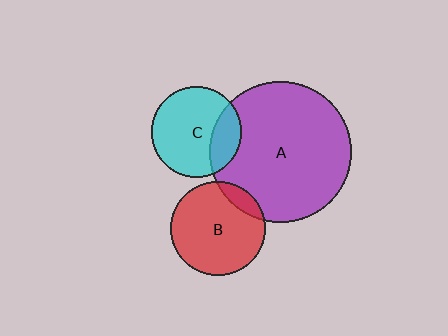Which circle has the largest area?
Circle A (purple).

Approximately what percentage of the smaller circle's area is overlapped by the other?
Approximately 10%.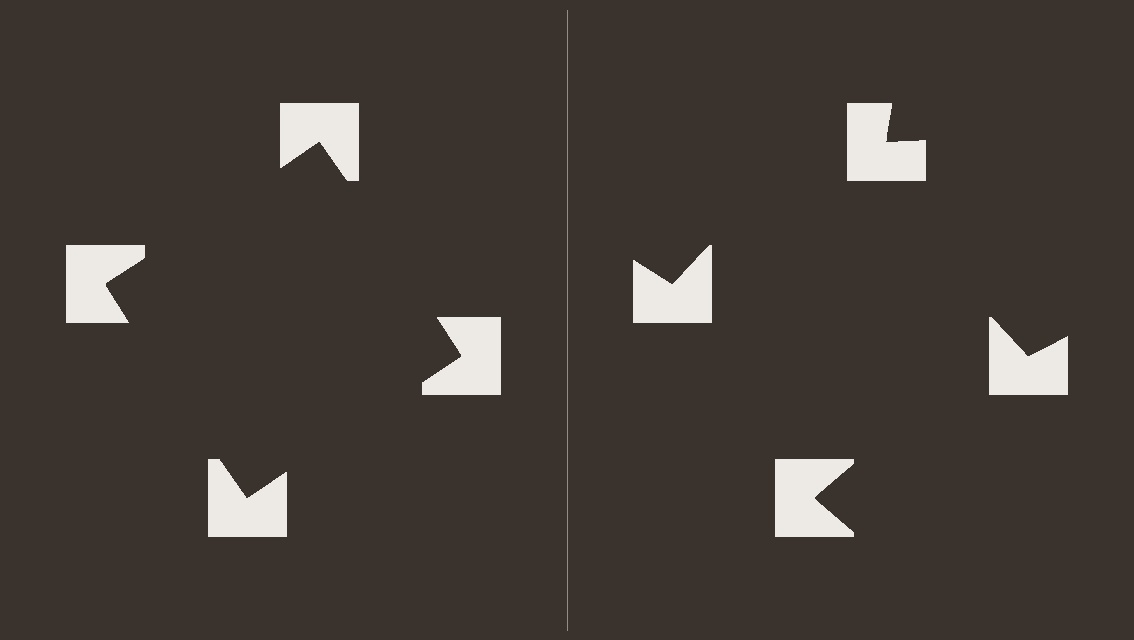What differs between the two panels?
The notched squares are positioned identically on both sides; only the wedge orientations differ. On the left they align to a square; on the right they are misaligned.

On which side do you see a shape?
An illusory square appears on the left side. On the right side the wedge cuts are rotated, so no coherent shape forms.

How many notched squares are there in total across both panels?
8 — 4 on each side.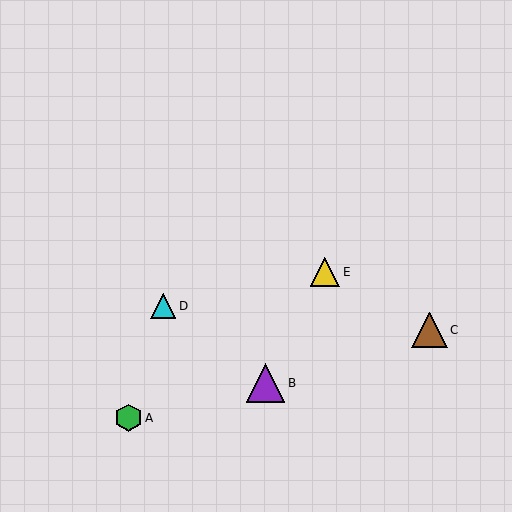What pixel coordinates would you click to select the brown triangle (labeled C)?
Click at (430, 330) to select the brown triangle C.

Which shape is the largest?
The purple triangle (labeled B) is the largest.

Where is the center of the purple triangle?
The center of the purple triangle is at (266, 383).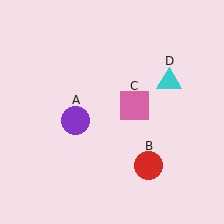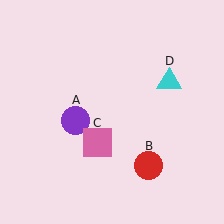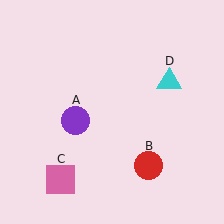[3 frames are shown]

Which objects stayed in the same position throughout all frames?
Purple circle (object A) and red circle (object B) and cyan triangle (object D) remained stationary.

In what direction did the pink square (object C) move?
The pink square (object C) moved down and to the left.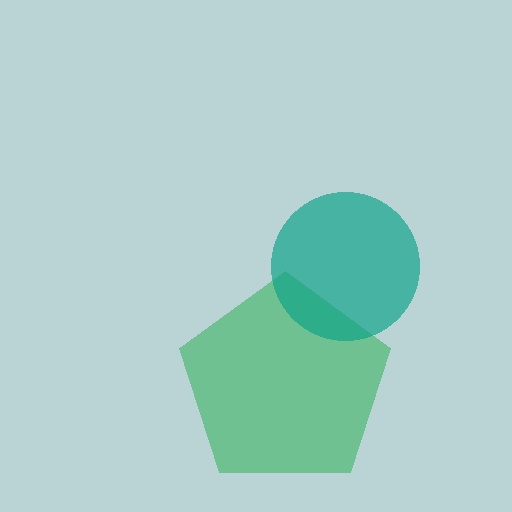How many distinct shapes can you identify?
There are 2 distinct shapes: a green pentagon, a teal circle.